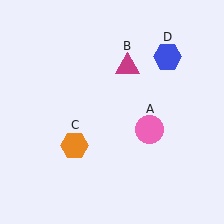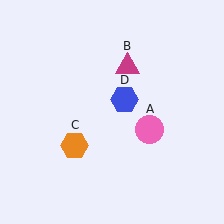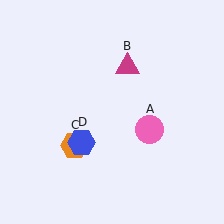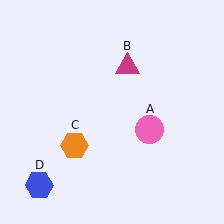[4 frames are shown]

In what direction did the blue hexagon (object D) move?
The blue hexagon (object D) moved down and to the left.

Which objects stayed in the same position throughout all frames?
Pink circle (object A) and magenta triangle (object B) and orange hexagon (object C) remained stationary.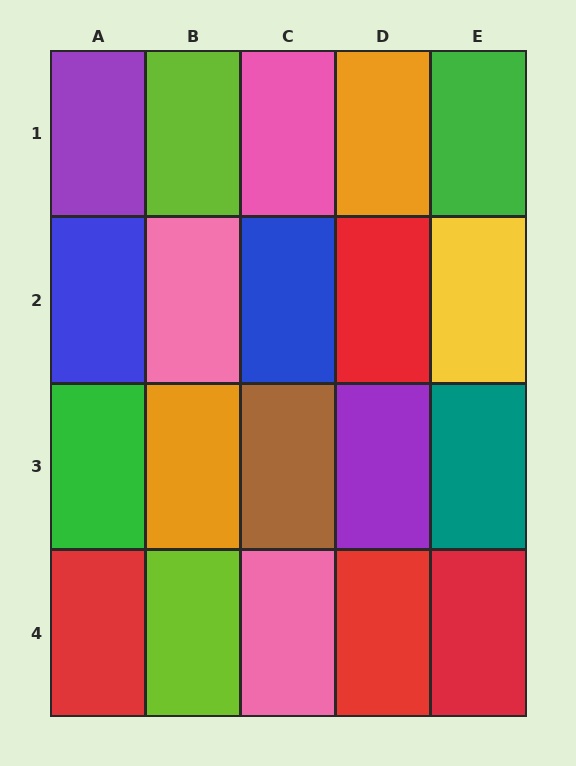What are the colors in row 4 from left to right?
Red, lime, pink, red, red.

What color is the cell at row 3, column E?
Teal.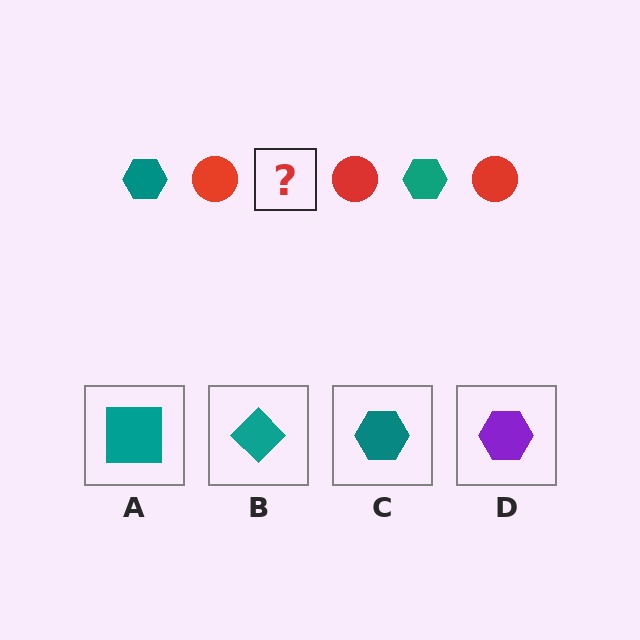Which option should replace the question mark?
Option C.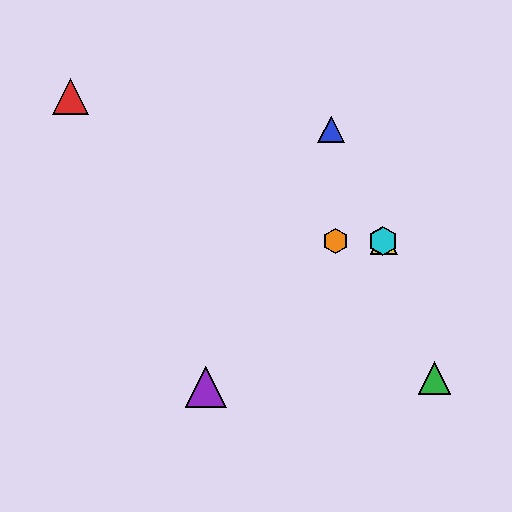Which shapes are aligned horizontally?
The yellow triangle, the orange hexagon, the cyan hexagon are aligned horizontally.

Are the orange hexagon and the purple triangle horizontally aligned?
No, the orange hexagon is at y≈241 and the purple triangle is at y≈387.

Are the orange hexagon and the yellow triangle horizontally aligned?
Yes, both are at y≈241.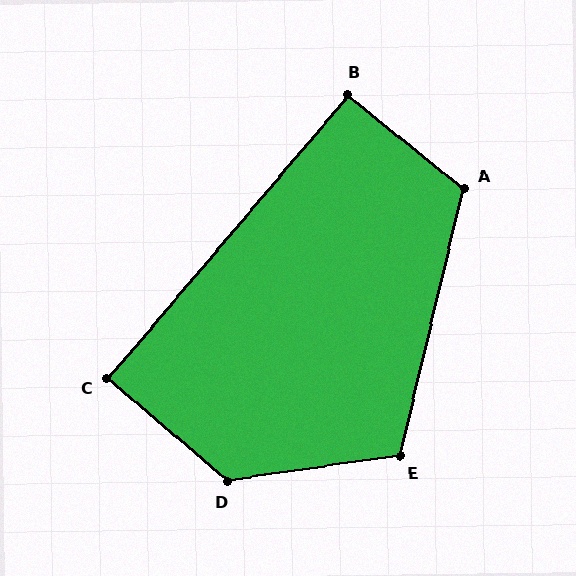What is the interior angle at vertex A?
Approximately 116 degrees (obtuse).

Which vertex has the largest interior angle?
D, at approximately 131 degrees.